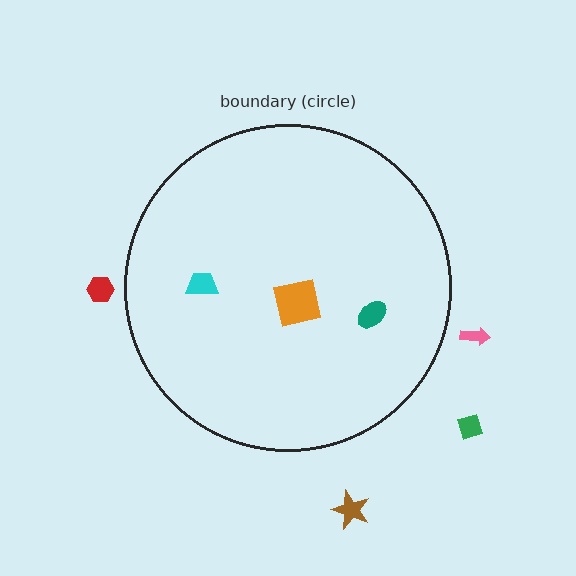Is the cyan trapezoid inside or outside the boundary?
Inside.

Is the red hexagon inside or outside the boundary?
Outside.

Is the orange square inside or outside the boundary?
Inside.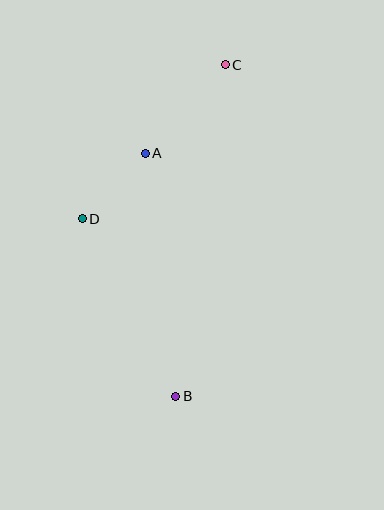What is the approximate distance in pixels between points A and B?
The distance between A and B is approximately 245 pixels.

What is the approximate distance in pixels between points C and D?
The distance between C and D is approximately 210 pixels.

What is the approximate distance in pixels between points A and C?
The distance between A and C is approximately 119 pixels.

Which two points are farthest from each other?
Points B and C are farthest from each other.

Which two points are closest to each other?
Points A and D are closest to each other.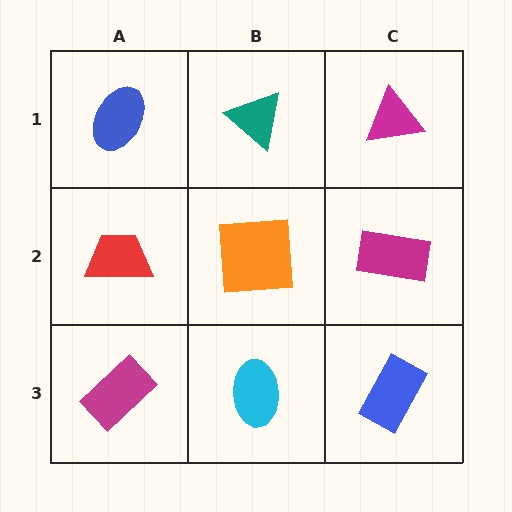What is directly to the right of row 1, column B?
A magenta triangle.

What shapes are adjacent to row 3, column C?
A magenta rectangle (row 2, column C), a cyan ellipse (row 3, column B).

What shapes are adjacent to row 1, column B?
An orange square (row 2, column B), a blue ellipse (row 1, column A), a magenta triangle (row 1, column C).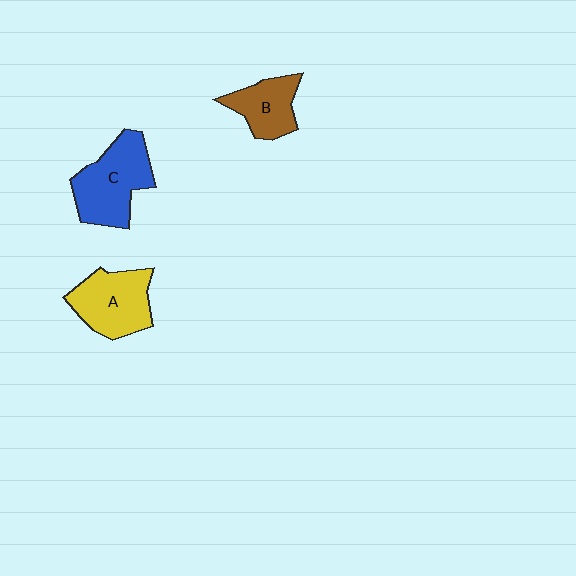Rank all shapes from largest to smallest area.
From largest to smallest: C (blue), A (yellow), B (brown).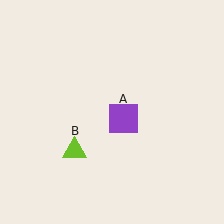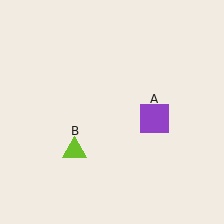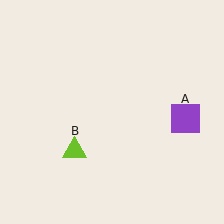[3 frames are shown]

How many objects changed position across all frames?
1 object changed position: purple square (object A).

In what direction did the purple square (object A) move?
The purple square (object A) moved right.